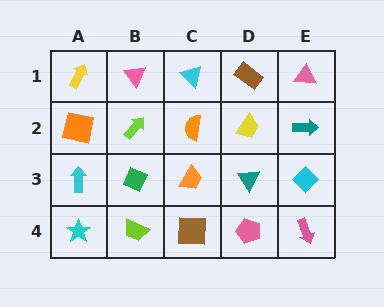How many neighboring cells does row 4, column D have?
3.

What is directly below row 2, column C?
An orange trapezoid.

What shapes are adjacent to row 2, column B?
A pink triangle (row 1, column B), a green diamond (row 3, column B), an orange square (row 2, column A), an orange semicircle (row 2, column C).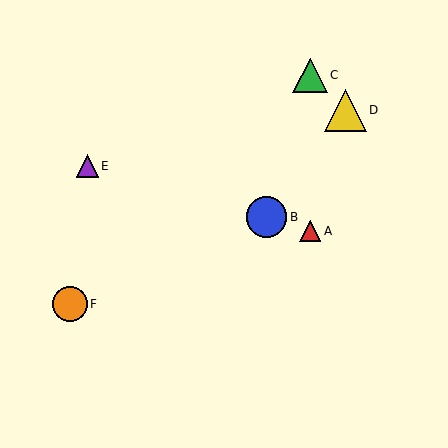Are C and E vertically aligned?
No, C is at x≈310 and E is at x≈87.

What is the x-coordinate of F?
Object F is at x≈70.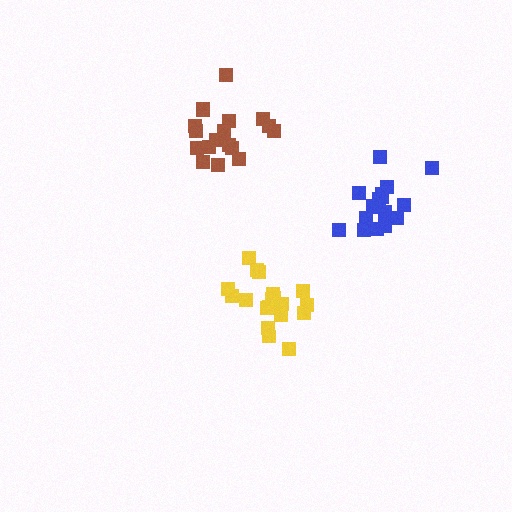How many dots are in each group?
Group 1: 20 dots, Group 2: 19 dots, Group 3: 18 dots (57 total).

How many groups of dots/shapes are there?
There are 3 groups.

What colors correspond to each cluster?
The clusters are colored: yellow, blue, brown.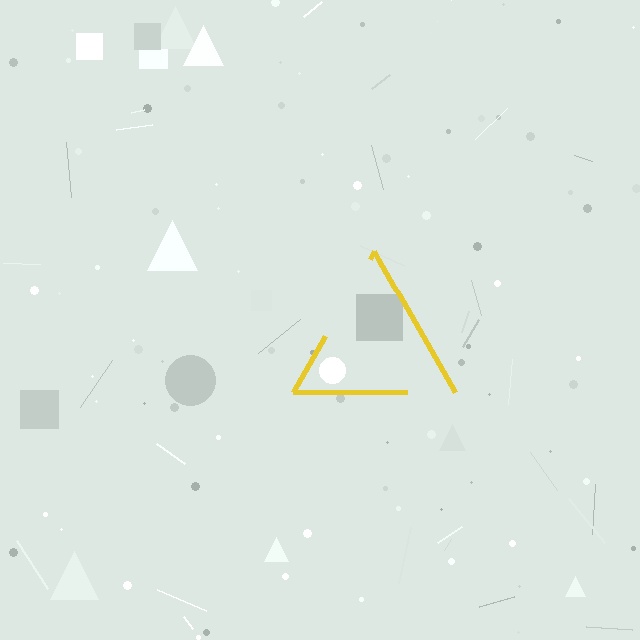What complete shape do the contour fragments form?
The contour fragments form a triangle.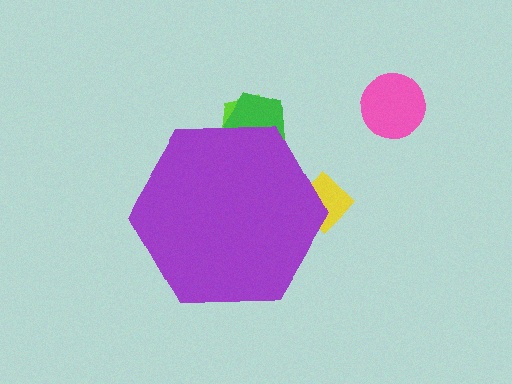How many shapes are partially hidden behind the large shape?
3 shapes are partially hidden.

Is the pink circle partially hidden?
No, the pink circle is fully visible.